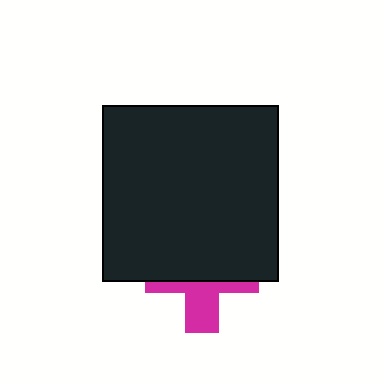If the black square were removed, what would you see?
You would see the complete magenta cross.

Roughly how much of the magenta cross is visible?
A small part of it is visible (roughly 41%).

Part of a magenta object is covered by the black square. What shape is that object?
It is a cross.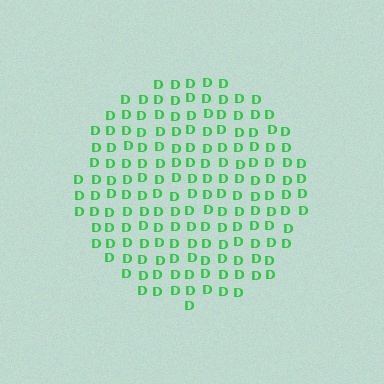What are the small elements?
The small elements are letter D's.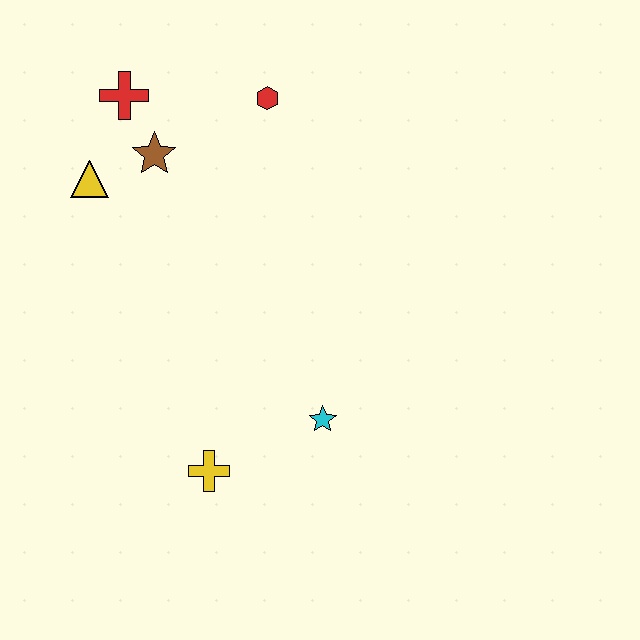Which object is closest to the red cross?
The brown star is closest to the red cross.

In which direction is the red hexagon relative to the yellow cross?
The red hexagon is above the yellow cross.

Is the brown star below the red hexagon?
Yes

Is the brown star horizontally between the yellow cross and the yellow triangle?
Yes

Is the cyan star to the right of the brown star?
Yes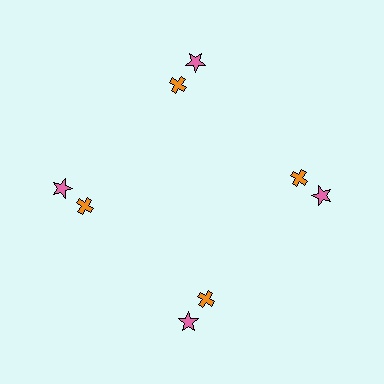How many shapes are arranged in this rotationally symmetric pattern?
There are 8 shapes, arranged in 4 groups of 2.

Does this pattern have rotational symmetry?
Yes, this pattern has 4-fold rotational symmetry. It looks the same after rotating 90 degrees around the center.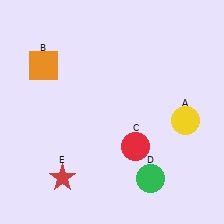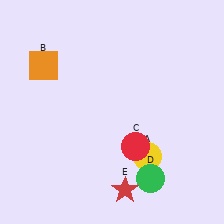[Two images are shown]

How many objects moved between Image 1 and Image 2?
2 objects moved between the two images.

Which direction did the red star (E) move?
The red star (E) moved right.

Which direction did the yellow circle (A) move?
The yellow circle (A) moved left.